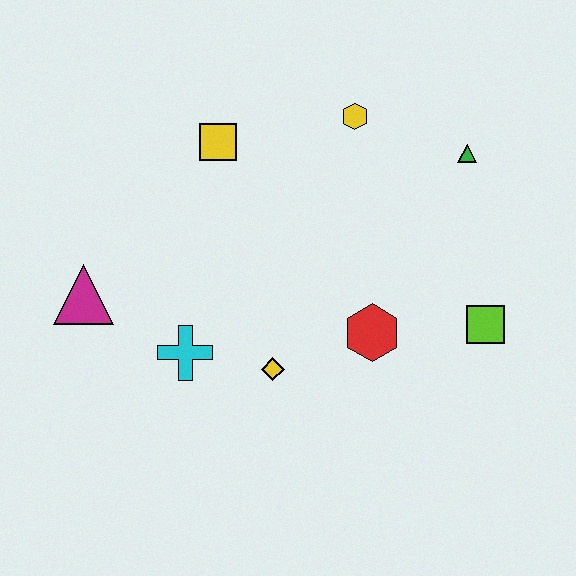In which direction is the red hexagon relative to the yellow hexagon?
The red hexagon is below the yellow hexagon.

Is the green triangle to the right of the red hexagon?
Yes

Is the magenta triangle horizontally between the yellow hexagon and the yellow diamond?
No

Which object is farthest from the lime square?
The magenta triangle is farthest from the lime square.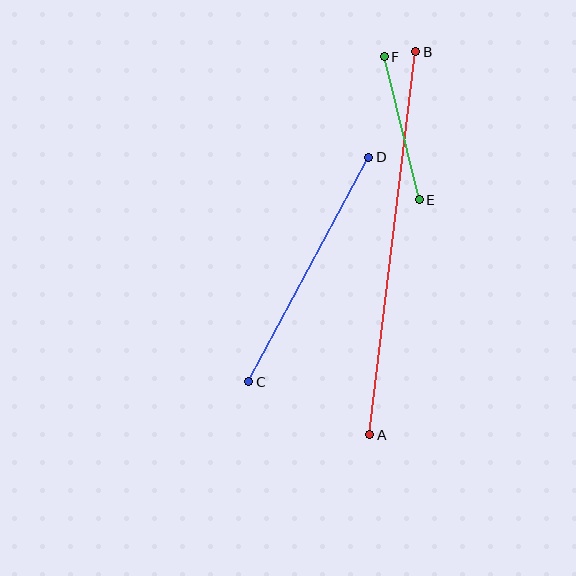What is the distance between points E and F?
The distance is approximately 147 pixels.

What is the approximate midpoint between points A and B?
The midpoint is at approximately (393, 243) pixels.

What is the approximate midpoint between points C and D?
The midpoint is at approximately (309, 270) pixels.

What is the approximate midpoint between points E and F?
The midpoint is at approximately (402, 128) pixels.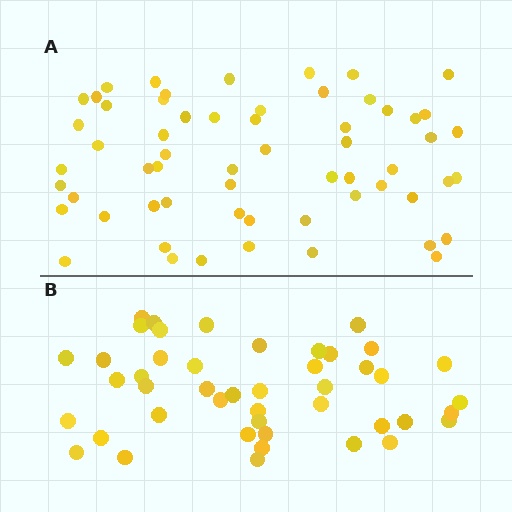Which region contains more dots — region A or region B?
Region A (the top region) has more dots.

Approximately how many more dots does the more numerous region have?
Region A has approximately 15 more dots than region B.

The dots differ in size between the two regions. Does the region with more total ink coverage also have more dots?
No. Region B has more total ink coverage because its dots are larger, but region A actually contains more individual dots. Total area can be misleading — the number of items is what matters here.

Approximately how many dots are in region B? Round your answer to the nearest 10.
About 40 dots. (The exact count is 45, which rounds to 40.)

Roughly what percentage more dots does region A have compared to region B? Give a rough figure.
About 35% more.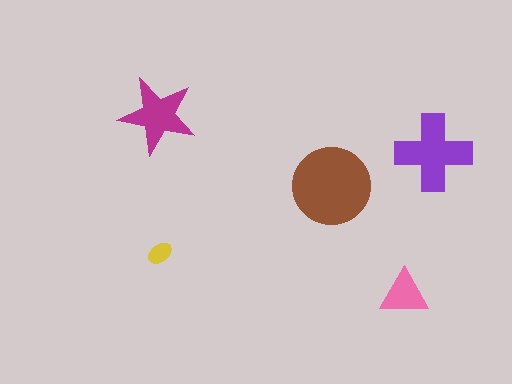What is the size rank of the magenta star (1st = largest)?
3rd.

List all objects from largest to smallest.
The brown circle, the purple cross, the magenta star, the pink triangle, the yellow ellipse.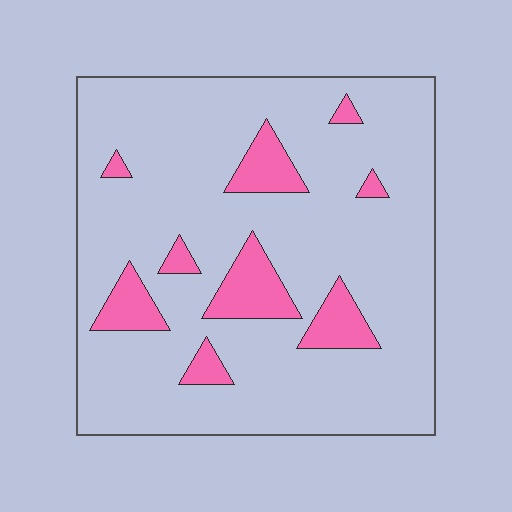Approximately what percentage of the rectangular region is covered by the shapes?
Approximately 15%.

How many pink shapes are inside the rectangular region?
9.